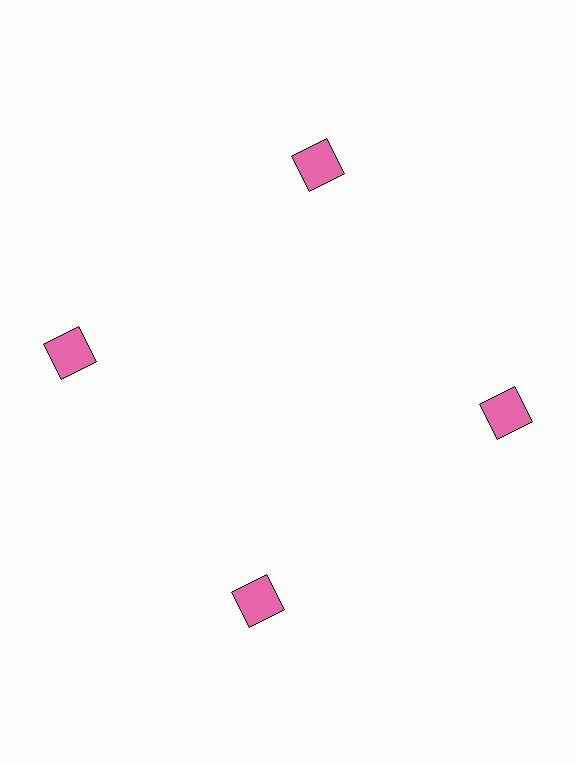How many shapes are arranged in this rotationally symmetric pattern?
There are 4 shapes, arranged in 4 groups of 1.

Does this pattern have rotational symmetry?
Yes, this pattern has 4-fold rotational symmetry. It looks the same after rotating 90 degrees around the center.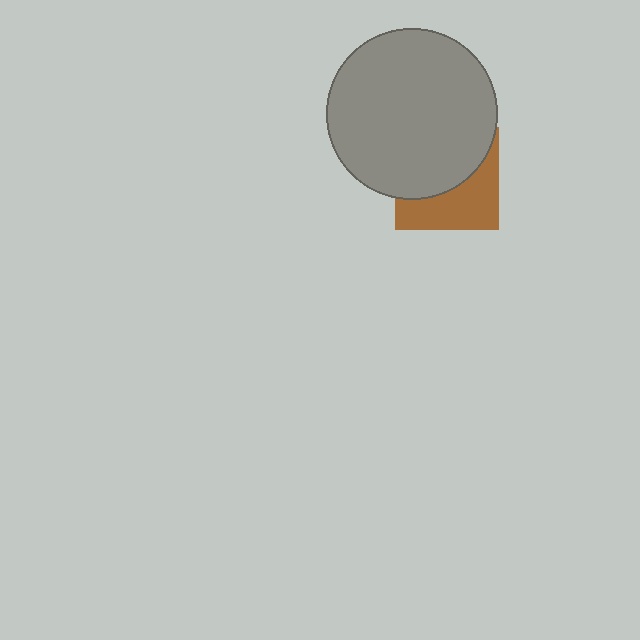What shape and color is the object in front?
The object in front is a gray circle.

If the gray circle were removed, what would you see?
You would see the complete brown square.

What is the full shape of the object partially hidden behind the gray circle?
The partially hidden object is a brown square.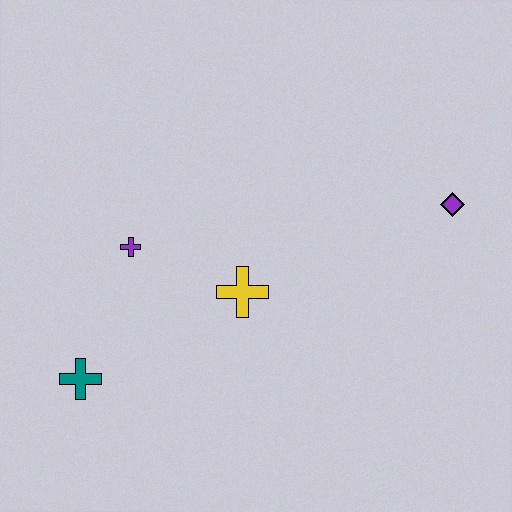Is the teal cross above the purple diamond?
No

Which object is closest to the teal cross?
The purple cross is closest to the teal cross.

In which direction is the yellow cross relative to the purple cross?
The yellow cross is to the right of the purple cross.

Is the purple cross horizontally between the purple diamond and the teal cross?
Yes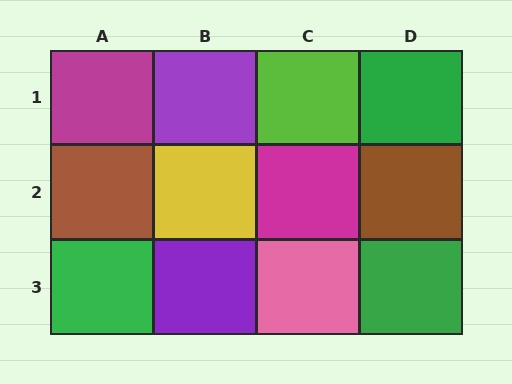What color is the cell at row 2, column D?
Brown.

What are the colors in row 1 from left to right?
Magenta, purple, lime, green.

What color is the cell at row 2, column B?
Yellow.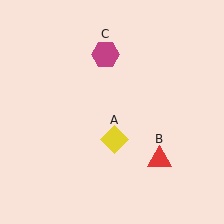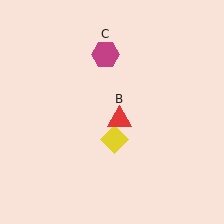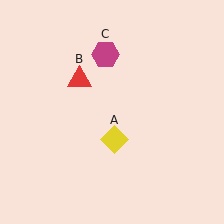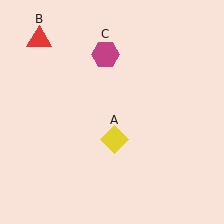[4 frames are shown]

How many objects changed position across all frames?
1 object changed position: red triangle (object B).